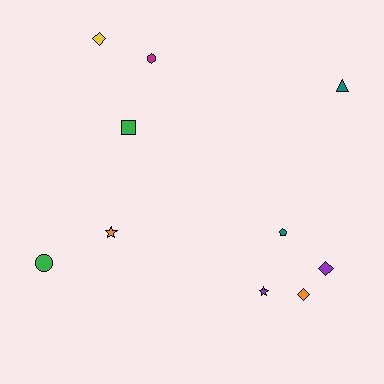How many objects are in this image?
There are 10 objects.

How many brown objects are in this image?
There are no brown objects.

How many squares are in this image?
There is 1 square.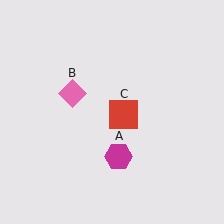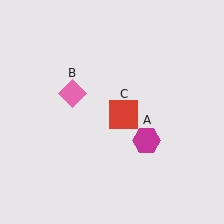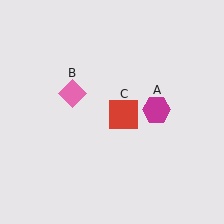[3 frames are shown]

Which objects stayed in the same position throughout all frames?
Pink diamond (object B) and red square (object C) remained stationary.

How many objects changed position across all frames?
1 object changed position: magenta hexagon (object A).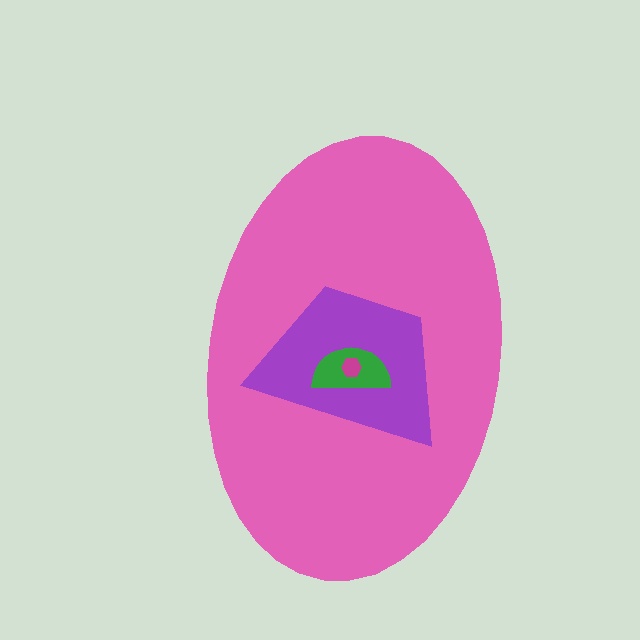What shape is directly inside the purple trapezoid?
The green semicircle.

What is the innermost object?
The magenta hexagon.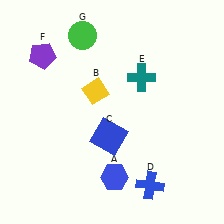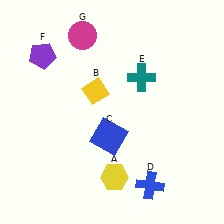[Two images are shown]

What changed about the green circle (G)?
In Image 1, G is green. In Image 2, it changed to magenta.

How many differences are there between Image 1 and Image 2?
There are 2 differences between the two images.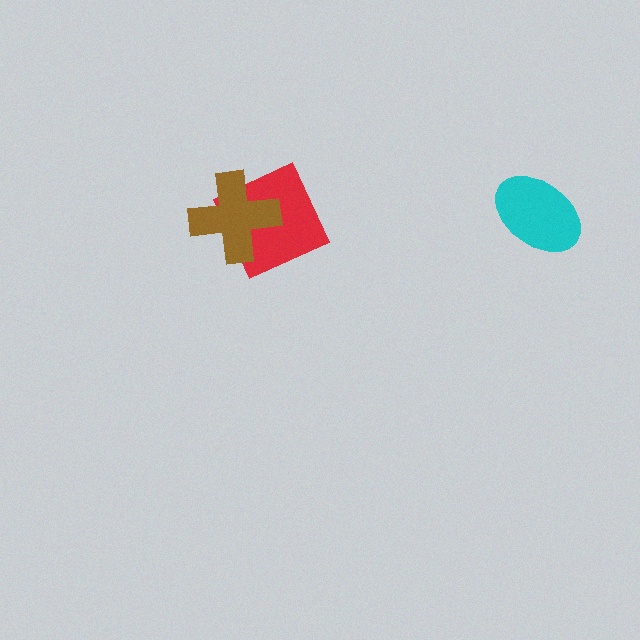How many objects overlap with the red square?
1 object overlaps with the red square.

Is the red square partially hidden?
Yes, it is partially covered by another shape.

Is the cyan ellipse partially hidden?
No, no other shape covers it.